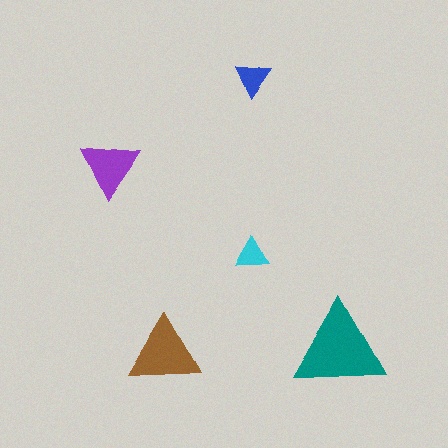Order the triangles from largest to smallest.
the teal one, the brown one, the purple one, the blue one, the cyan one.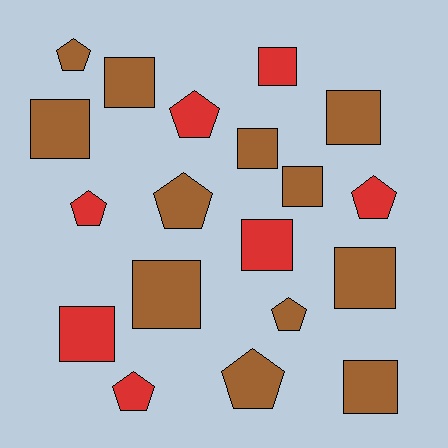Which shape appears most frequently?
Square, with 11 objects.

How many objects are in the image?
There are 19 objects.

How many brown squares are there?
There are 8 brown squares.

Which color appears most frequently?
Brown, with 12 objects.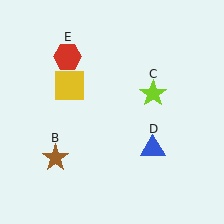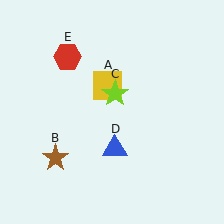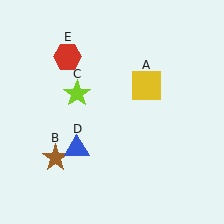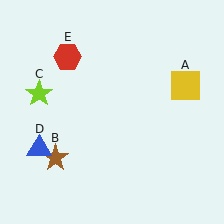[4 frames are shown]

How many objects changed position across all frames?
3 objects changed position: yellow square (object A), lime star (object C), blue triangle (object D).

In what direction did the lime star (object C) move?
The lime star (object C) moved left.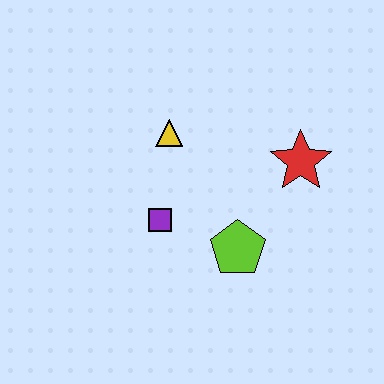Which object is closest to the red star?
The lime pentagon is closest to the red star.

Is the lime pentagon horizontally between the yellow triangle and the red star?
Yes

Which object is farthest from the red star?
The purple square is farthest from the red star.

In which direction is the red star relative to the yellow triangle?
The red star is to the right of the yellow triangle.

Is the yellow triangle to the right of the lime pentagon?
No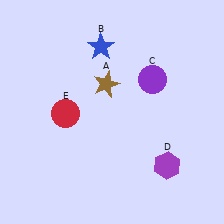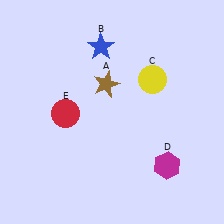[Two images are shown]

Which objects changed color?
C changed from purple to yellow. D changed from purple to magenta.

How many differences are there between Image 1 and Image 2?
There are 2 differences between the two images.